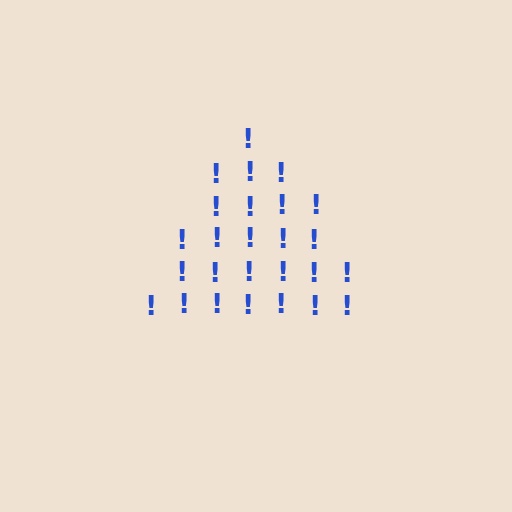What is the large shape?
The large shape is a triangle.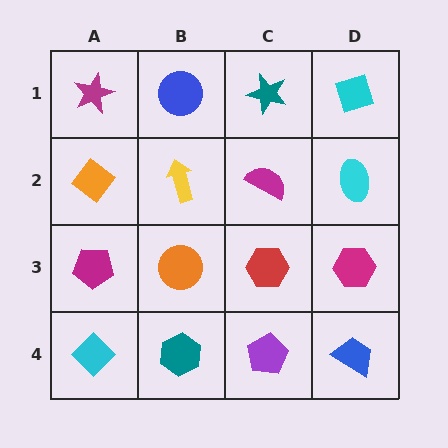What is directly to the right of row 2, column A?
A yellow arrow.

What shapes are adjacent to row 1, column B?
A yellow arrow (row 2, column B), a magenta star (row 1, column A), a teal star (row 1, column C).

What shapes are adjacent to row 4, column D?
A magenta hexagon (row 3, column D), a purple pentagon (row 4, column C).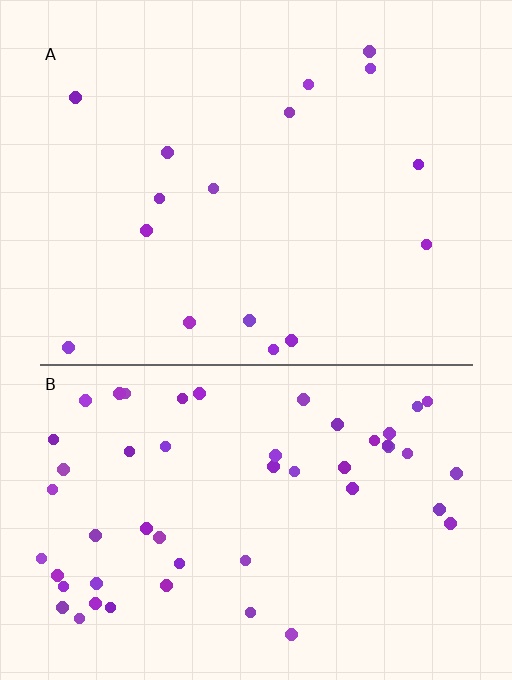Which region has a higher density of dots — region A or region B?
B (the bottom).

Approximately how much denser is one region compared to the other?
Approximately 3.2× — region B over region A.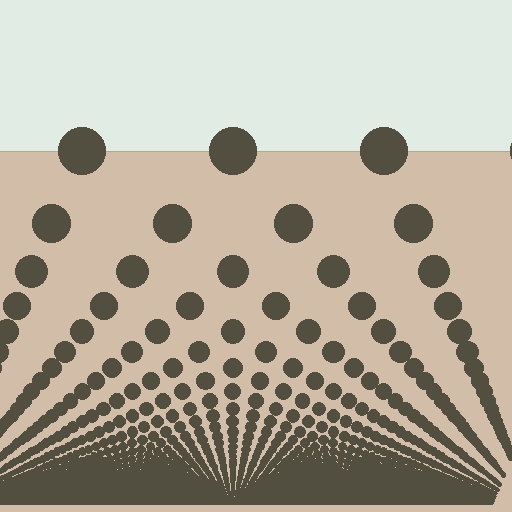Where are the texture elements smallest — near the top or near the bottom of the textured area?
Near the bottom.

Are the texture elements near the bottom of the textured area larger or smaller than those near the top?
Smaller. The gradient is inverted — elements near the bottom are smaller and denser.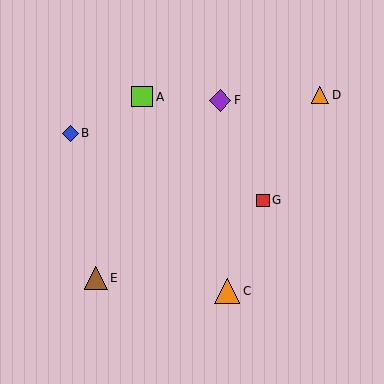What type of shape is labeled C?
Shape C is an orange triangle.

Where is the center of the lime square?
The center of the lime square is at (142, 97).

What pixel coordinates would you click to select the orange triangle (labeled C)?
Click at (227, 291) to select the orange triangle C.